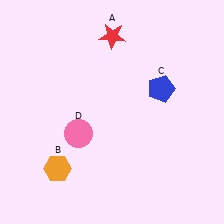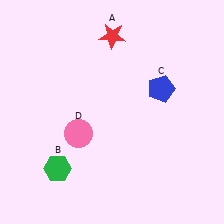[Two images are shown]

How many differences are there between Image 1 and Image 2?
There is 1 difference between the two images.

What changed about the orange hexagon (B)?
In Image 1, B is orange. In Image 2, it changed to green.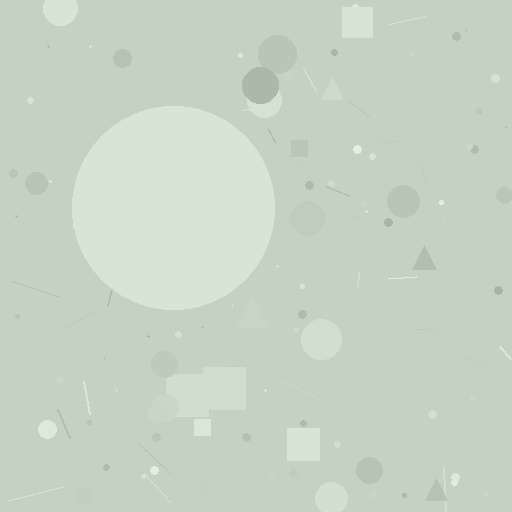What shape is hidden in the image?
A circle is hidden in the image.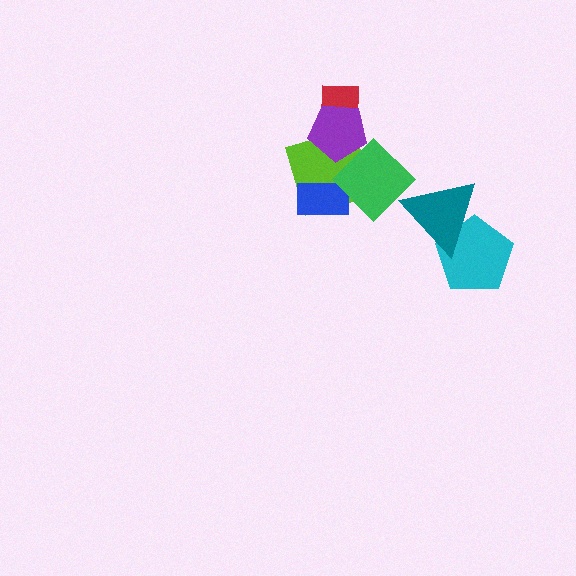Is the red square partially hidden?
Yes, it is partially covered by another shape.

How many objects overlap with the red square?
1 object overlaps with the red square.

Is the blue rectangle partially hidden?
Yes, it is partially covered by another shape.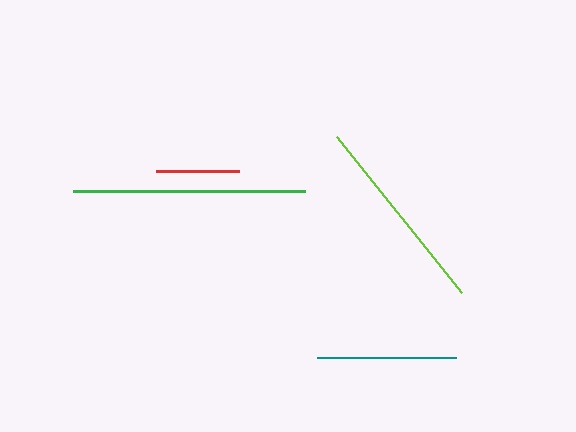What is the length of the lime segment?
The lime segment is approximately 200 pixels long.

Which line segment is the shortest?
The red line is the shortest at approximately 83 pixels.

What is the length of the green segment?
The green segment is approximately 232 pixels long.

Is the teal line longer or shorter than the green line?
The green line is longer than the teal line.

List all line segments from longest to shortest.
From longest to shortest: green, lime, teal, red.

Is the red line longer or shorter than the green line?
The green line is longer than the red line.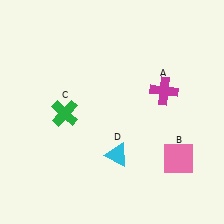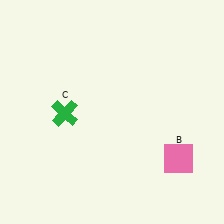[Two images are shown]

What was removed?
The cyan triangle (D), the magenta cross (A) were removed in Image 2.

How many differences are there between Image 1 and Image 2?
There are 2 differences between the two images.